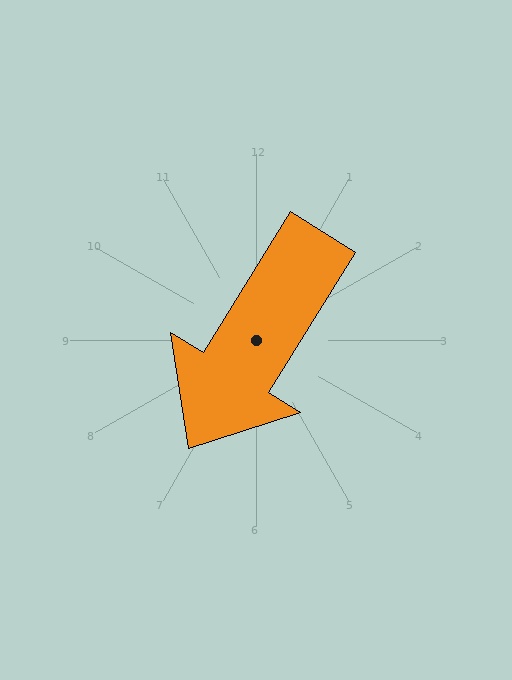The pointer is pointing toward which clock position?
Roughly 7 o'clock.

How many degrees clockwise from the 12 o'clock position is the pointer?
Approximately 212 degrees.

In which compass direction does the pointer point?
Southwest.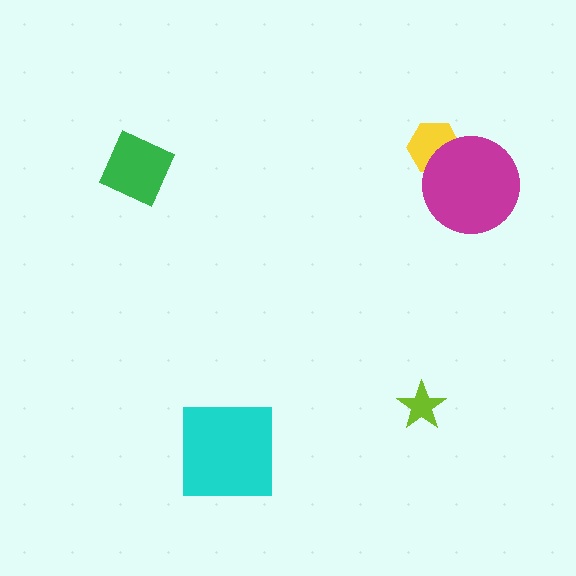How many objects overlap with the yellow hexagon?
1 object overlaps with the yellow hexagon.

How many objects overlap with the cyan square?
0 objects overlap with the cyan square.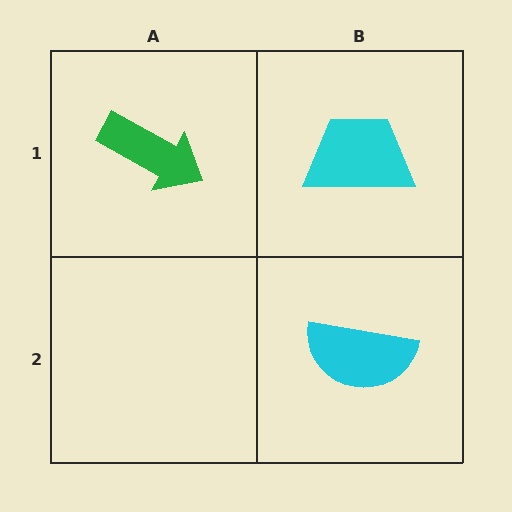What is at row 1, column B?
A cyan trapezoid.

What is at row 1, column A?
A green arrow.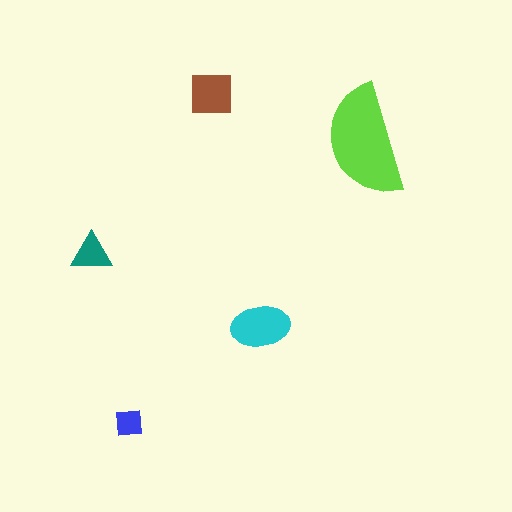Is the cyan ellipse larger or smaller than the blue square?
Larger.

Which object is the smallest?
The blue square.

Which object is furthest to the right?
The lime semicircle is rightmost.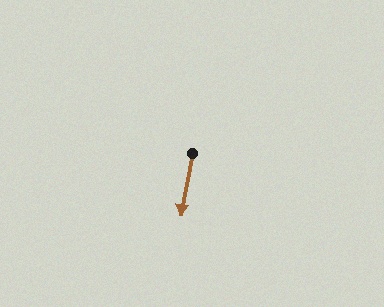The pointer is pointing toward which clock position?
Roughly 6 o'clock.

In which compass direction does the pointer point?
South.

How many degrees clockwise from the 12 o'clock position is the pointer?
Approximately 191 degrees.